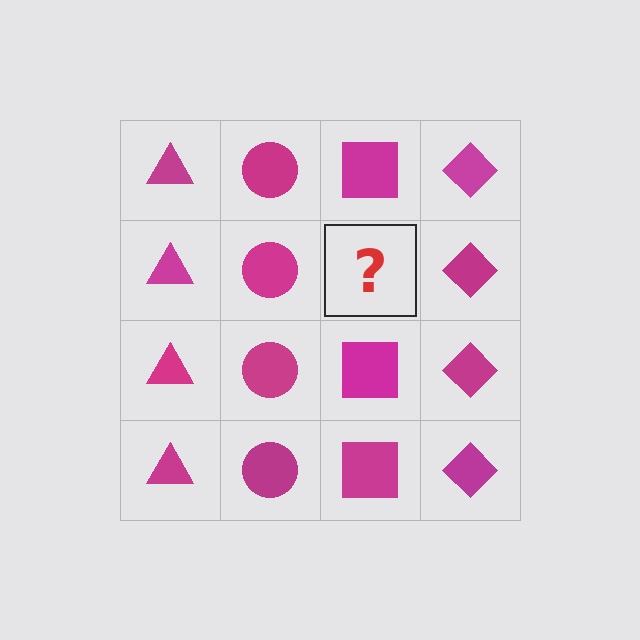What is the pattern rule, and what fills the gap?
The rule is that each column has a consistent shape. The gap should be filled with a magenta square.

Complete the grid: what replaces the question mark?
The question mark should be replaced with a magenta square.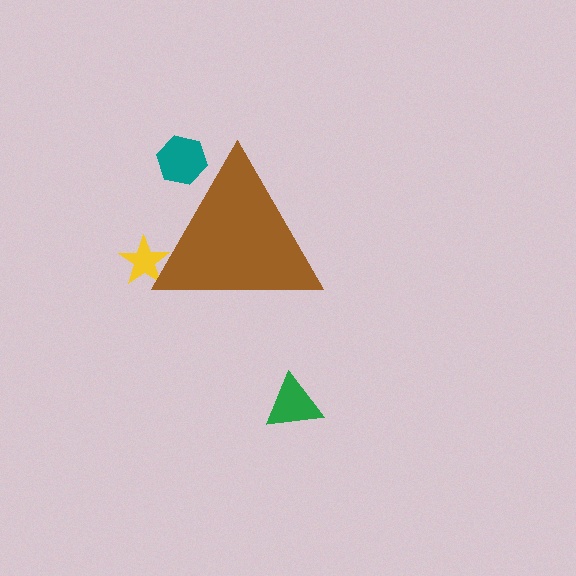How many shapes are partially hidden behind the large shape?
2 shapes are partially hidden.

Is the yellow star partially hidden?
Yes, the yellow star is partially hidden behind the brown triangle.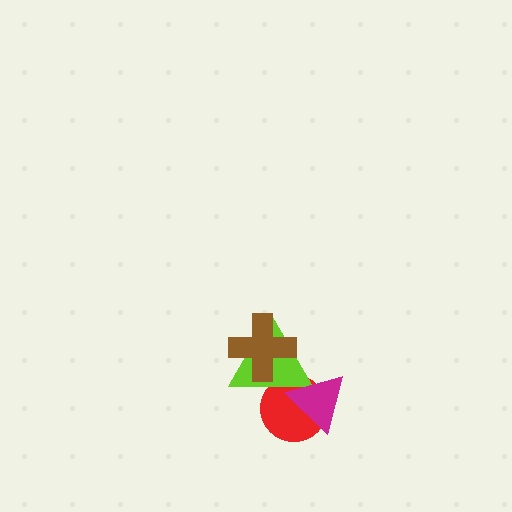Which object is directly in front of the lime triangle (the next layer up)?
The brown cross is directly in front of the lime triangle.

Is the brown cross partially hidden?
No, no other shape covers it.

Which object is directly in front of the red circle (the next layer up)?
The lime triangle is directly in front of the red circle.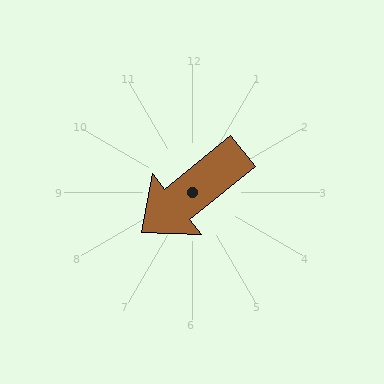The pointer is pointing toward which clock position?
Roughly 8 o'clock.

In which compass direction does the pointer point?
Southwest.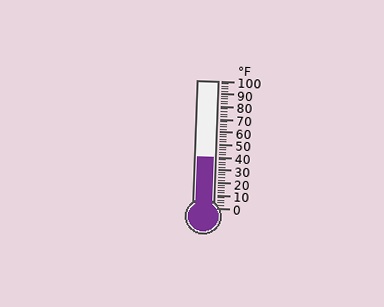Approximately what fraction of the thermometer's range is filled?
The thermometer is filled to approximately 40% of its range.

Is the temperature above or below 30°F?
The temperature is above 30°F.